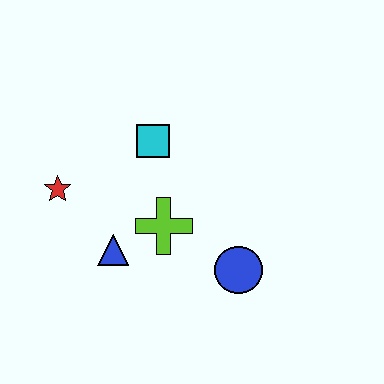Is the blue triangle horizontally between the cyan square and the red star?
Yes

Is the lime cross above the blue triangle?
Yes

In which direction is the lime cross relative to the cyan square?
The lime cross is below the cyan square.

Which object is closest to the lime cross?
The blue triangle is closest to the lime cross.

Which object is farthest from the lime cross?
The red star is farthest from the lime cross.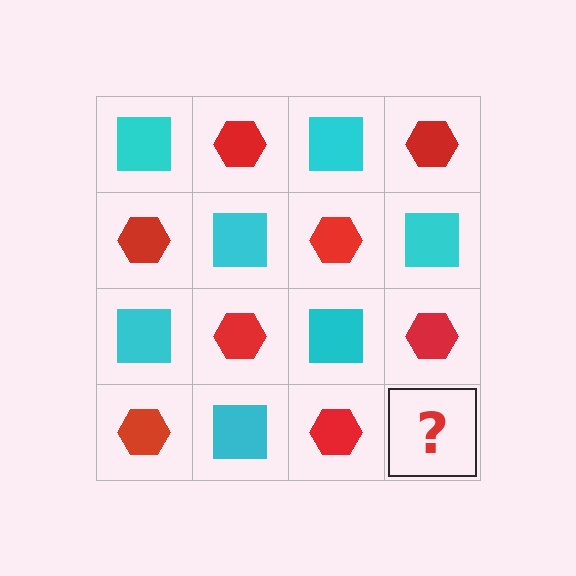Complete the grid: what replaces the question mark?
The question mark should be replaced with a cyan square.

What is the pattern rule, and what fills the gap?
The rule is that it alternates cyan square and red hexagon in a checkerboard pattern. The gap should be filled with a cyan square.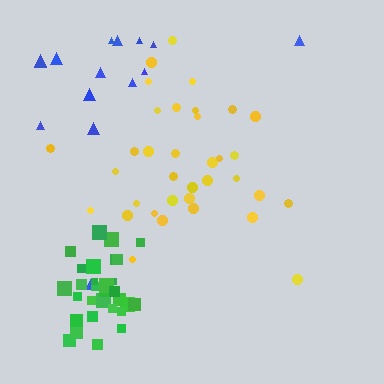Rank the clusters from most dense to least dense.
green, yellow, blue.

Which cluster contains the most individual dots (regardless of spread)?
Yellow (35).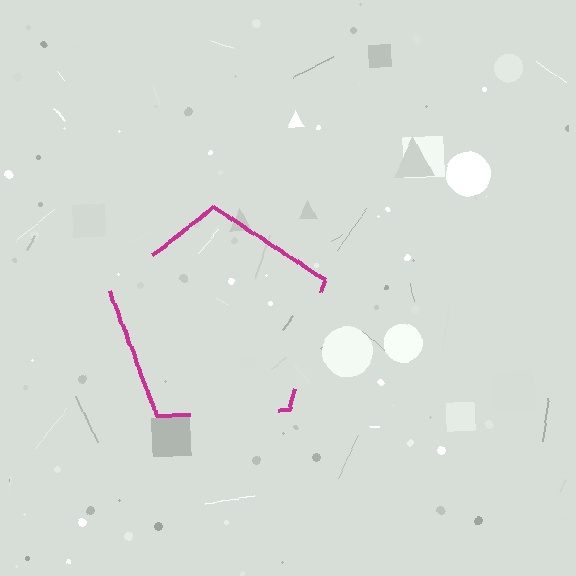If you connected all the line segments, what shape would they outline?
They would outline a pentagon.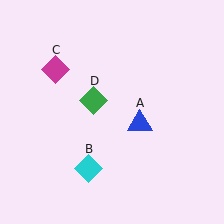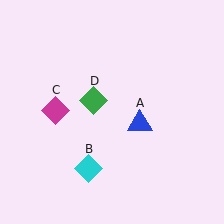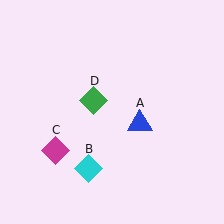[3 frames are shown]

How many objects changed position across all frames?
1 object changed position: magenta diamond (object C).